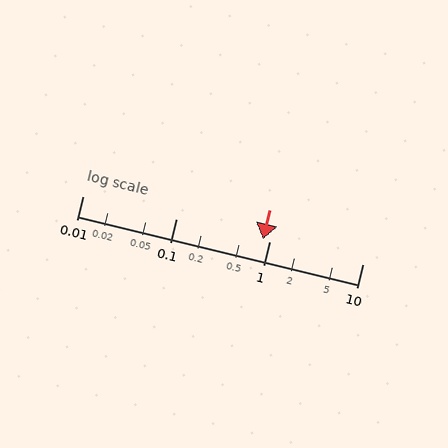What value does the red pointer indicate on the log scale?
The pointer indicates approximately 0.85.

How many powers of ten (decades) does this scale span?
The scale spans 3 decades, from 0.01 to 10.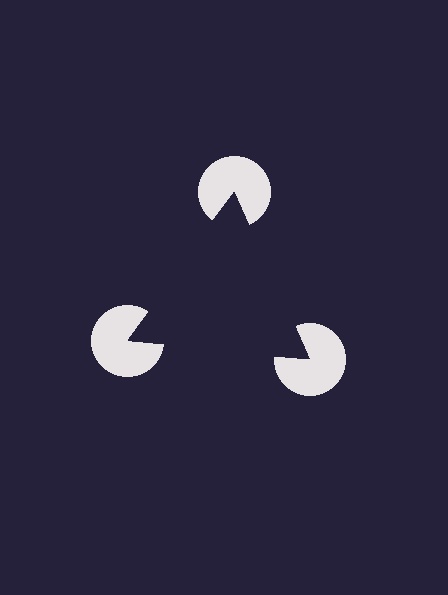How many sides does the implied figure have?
3 sides.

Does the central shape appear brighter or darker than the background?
It typically appears slightly darker than the background, even though no actual brightness change is drawn.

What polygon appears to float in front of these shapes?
An illusory triangle — its edges are inferred from the aligned wedge cuts in the pac-man discs, not physically drawn.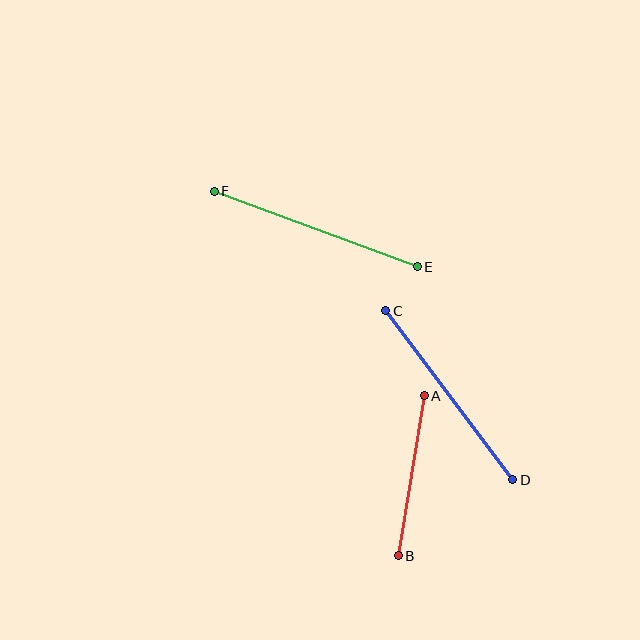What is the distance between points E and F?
The distance is approximately 217 pixels.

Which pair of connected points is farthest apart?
Points E and F are farthest apart.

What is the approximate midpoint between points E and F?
The midpoint is at approximately (316, 229) pixels.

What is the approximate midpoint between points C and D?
The midpoint is at approximately (449, 395) pixels.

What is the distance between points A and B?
The distance is approximately 162 pixels.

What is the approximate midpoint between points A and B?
The midpoint is at approximately (411, 476) pixels.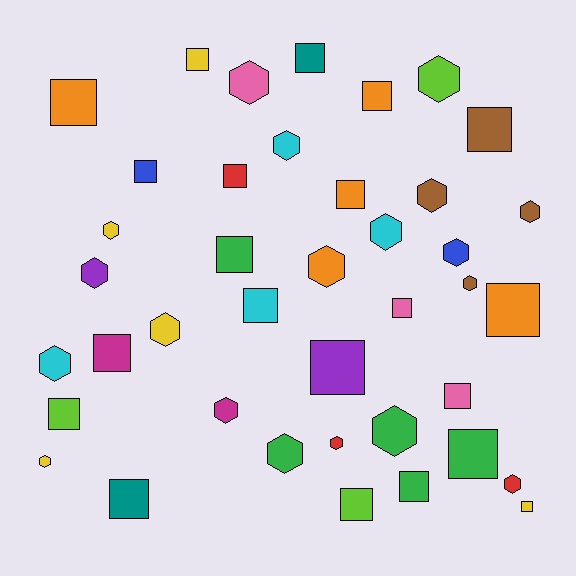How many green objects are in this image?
There are 5 green objects.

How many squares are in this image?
There are 21 squares.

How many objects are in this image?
There are 40 objects.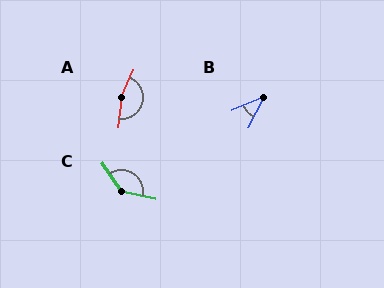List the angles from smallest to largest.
B (40°), C (136°), A (162°).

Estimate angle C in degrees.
Approximately 136 degrees.